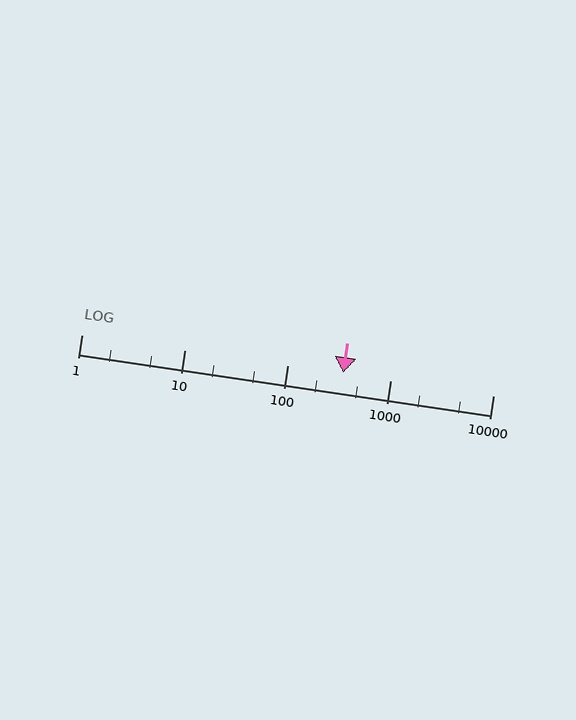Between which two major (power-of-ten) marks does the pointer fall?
The pointer is between 100 and 1000.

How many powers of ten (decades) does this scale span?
The scale spans 4 decades, from 1 to 10000.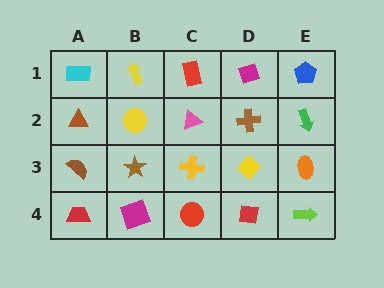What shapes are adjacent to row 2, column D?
A magenta diamond (row 1, column D), a yellow diamond (row 3, column D), a pink triangle (row 2, column C), a green arrow (row 2, column E).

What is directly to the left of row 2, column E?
A brown cross.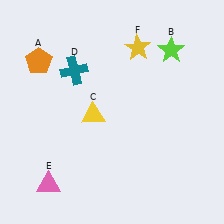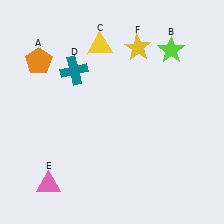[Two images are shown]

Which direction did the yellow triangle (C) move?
The yellow triangle (C) moved up.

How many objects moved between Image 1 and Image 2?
1 object moved between the two images.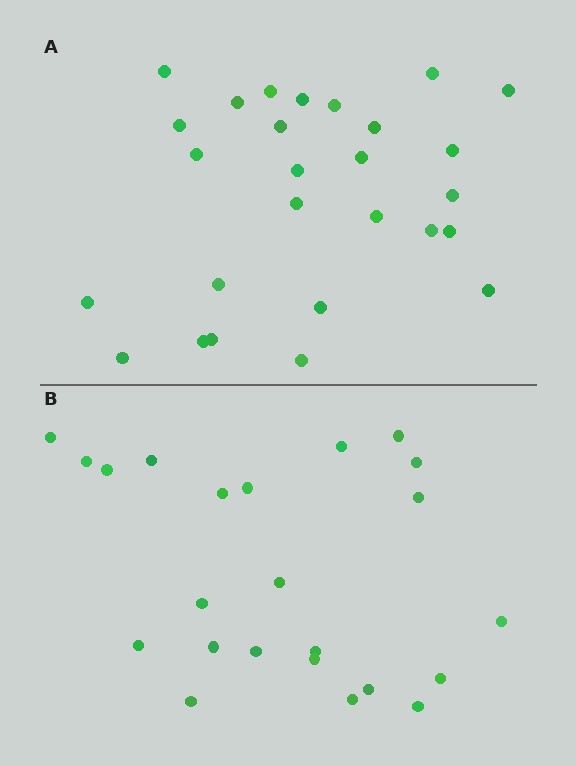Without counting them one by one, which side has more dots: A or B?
Region A (the top region) has more dots.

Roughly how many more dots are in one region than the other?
Region A has about 4 more dots than region B.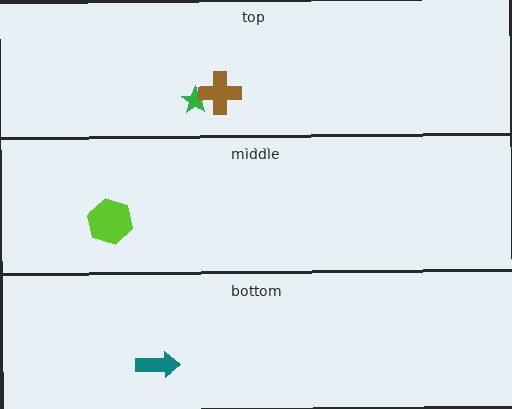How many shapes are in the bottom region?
1.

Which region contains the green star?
The top region.